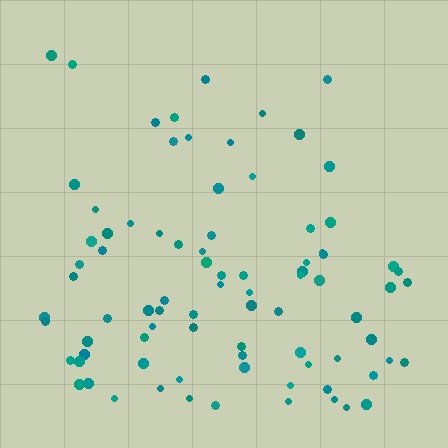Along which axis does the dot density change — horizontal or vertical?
Vertical.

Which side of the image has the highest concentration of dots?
The bottom.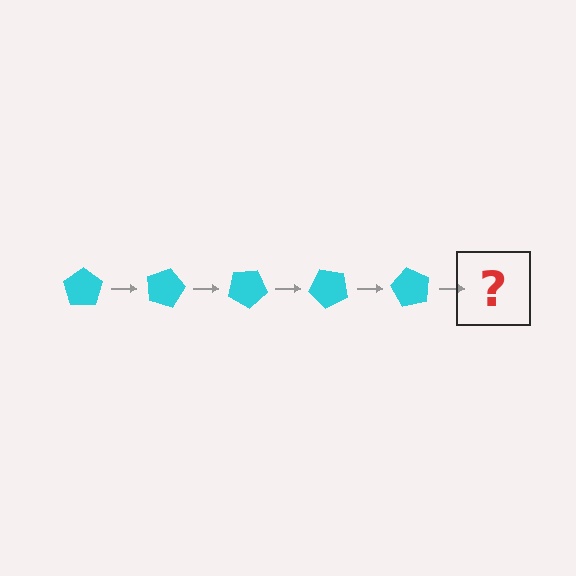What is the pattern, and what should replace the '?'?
The pattern is that the pentagon rotates 15 degrees each step. The '?' should be a cyan pentagon rotated 75 degrees.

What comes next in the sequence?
The next element should be a cyan pentagon rotated 75 degrees.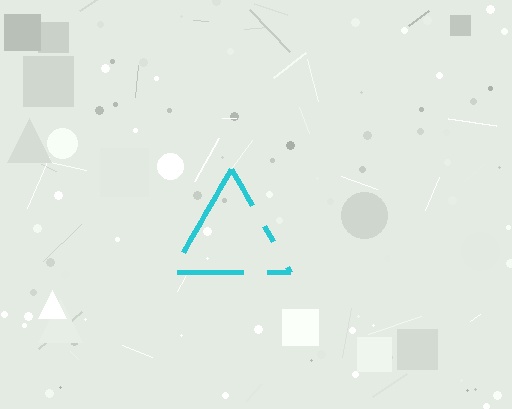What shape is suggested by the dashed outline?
The dashed outline suggests a triangle.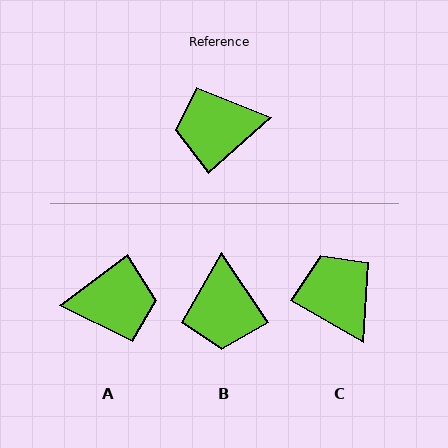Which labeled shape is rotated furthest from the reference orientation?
A, about 176 degrees away.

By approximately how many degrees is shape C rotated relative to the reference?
Approximately 71 degrees clockwise.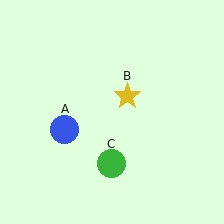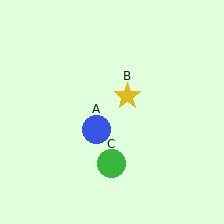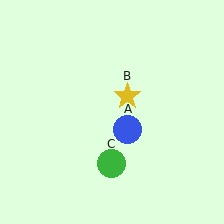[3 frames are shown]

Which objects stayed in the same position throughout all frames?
Yellow star (object B) and green circle (object C) remained stationary.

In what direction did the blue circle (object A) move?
The blue circle (object A) moved right.